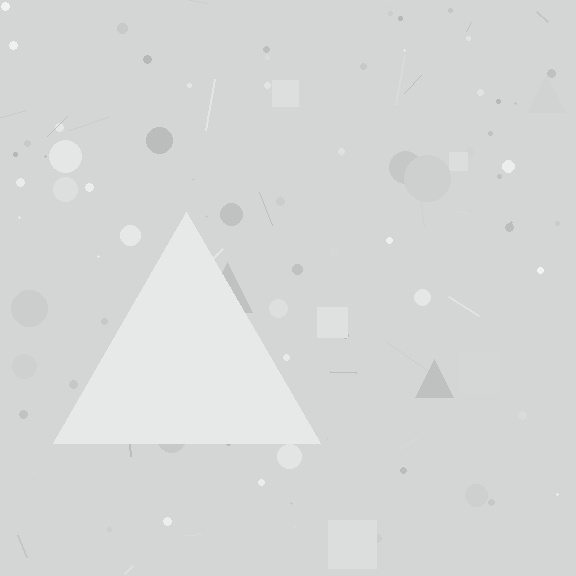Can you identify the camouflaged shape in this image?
The camouflaged shape is a triangle.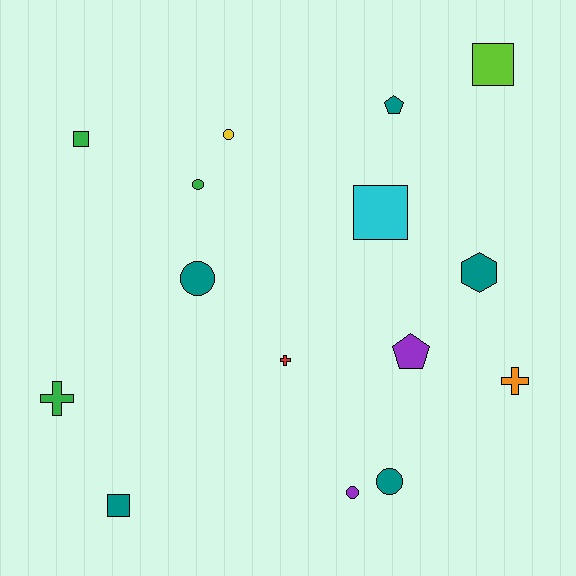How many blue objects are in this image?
There are no blue objects.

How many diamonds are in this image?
There are no diamonds.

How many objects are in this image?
There are 15 objects.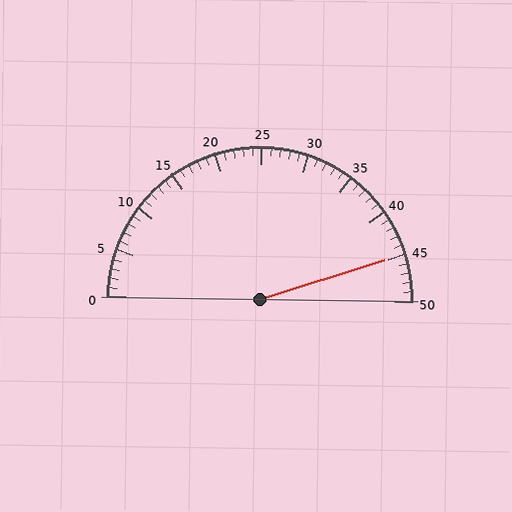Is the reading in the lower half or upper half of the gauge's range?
The reading is in the upper half of the range (0 to 50).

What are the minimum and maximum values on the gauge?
The gauge ranges from 0 to 50.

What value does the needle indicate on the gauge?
The needle indicates approximately 45.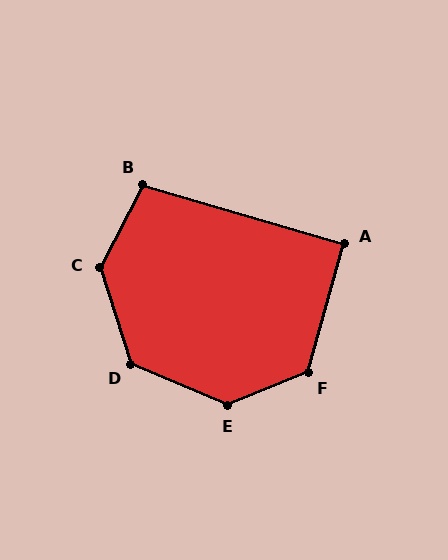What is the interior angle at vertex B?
Approximately 101 degrees (obtuse).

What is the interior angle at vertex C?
Approximately 134 degrees (obtuse).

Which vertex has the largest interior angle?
E, at approximately 135 degrees.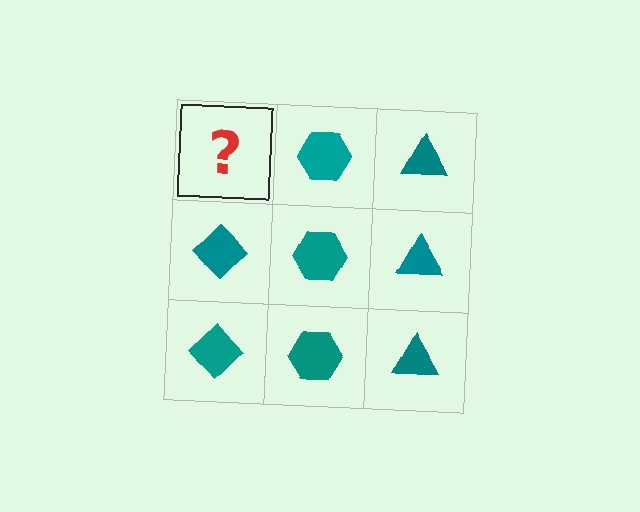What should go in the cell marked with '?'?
The missing cell should contain a teal diamond.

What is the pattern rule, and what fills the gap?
The rule is that each column has a consistent shape. The gap should be filled with a teal diamond.